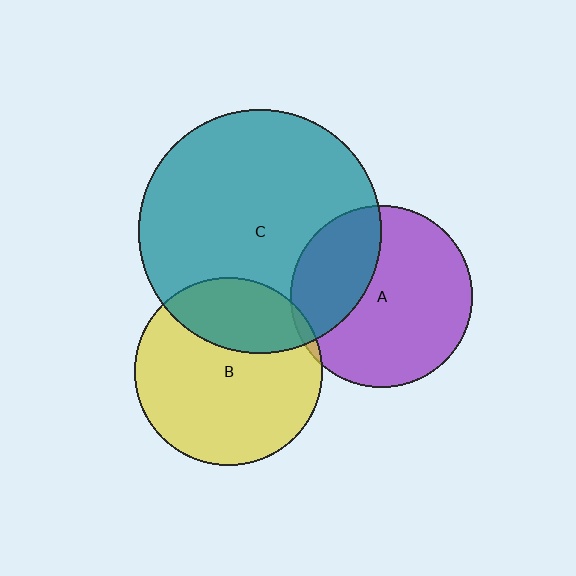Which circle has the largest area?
Circle C (teal).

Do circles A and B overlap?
Yes.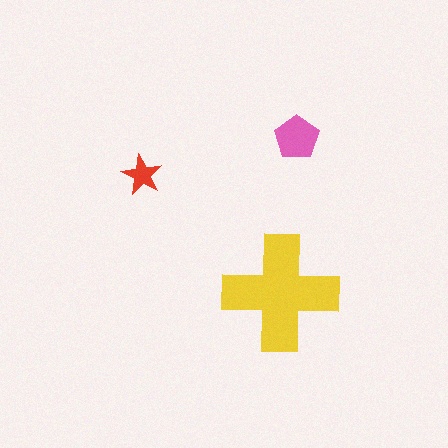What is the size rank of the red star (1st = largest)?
3rd.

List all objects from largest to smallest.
The yellow cross, the pink pentagon, the red star.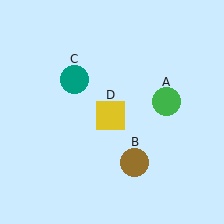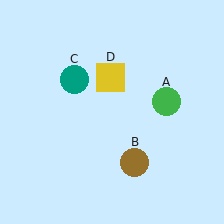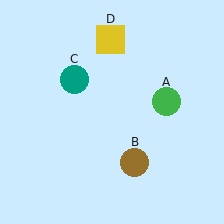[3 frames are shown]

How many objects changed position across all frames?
1 object changed position: yellow square (object D).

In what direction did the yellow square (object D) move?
The yellow square (object D) moved up.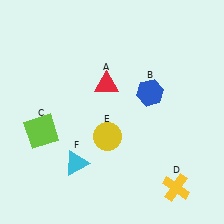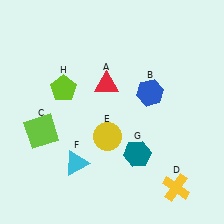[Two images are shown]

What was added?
A teal hexagon (G), a lime pentagon (H) were added in Image 2.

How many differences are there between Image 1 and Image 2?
There are 2 differences between the two images.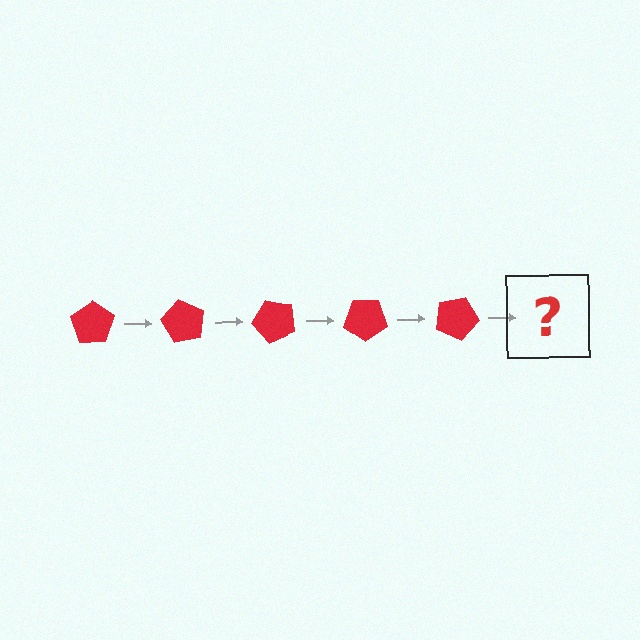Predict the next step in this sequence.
The next step is a red pentagon rotated 300 degrees.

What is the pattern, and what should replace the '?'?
The pattern is that the pentagon rotates 60 degrees each step. The '?' should be a red pentagon rotated 300 degrees.